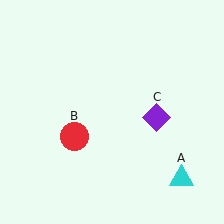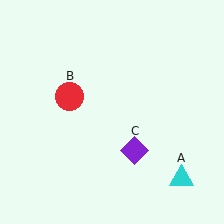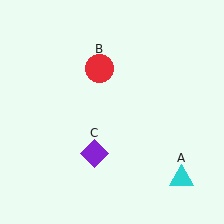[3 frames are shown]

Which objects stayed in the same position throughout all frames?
Cyan triangle (object A) remained stationary.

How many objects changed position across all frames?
2 objects changed position: red circle (object B), purple diamond (object C).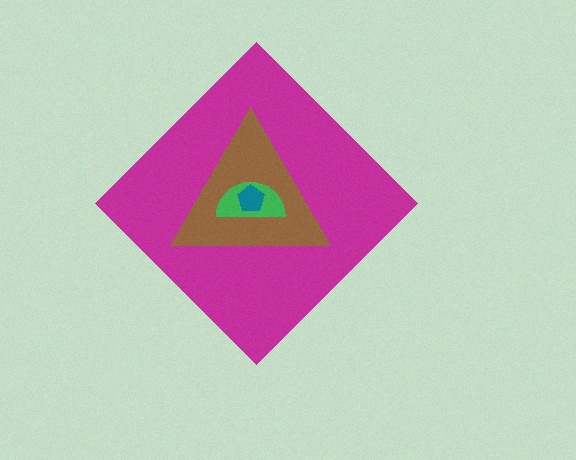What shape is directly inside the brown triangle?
The green semicircle.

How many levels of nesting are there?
4.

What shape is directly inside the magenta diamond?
The brown triangle.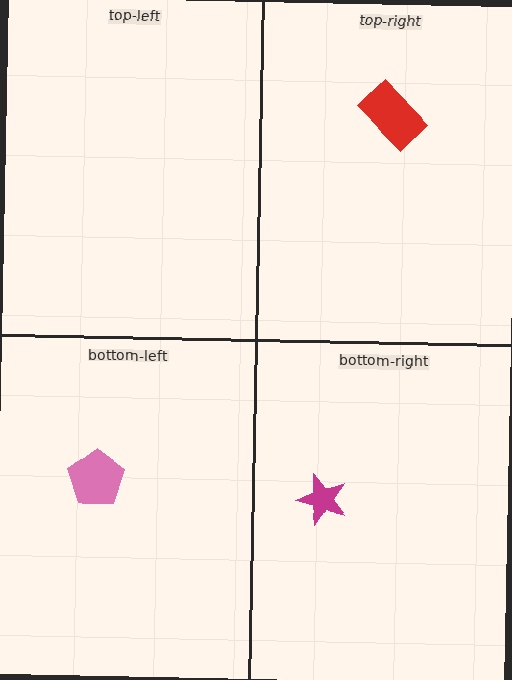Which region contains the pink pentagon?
The bottom-left region.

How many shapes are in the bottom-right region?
1.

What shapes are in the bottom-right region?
The magenta star.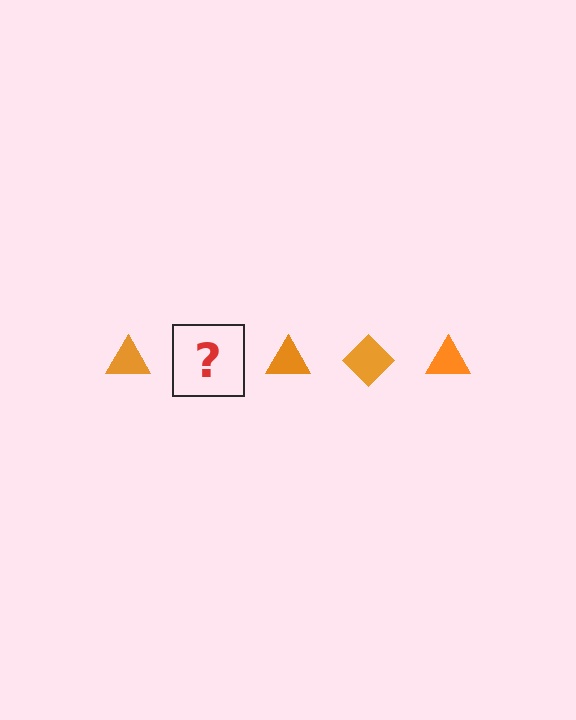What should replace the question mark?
The question mark should be replaced with an orange diamond.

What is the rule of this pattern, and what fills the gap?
The rule is that the pattern cycles through triangle, diamond shapes in orange. The gap should be filled with an orange diamond.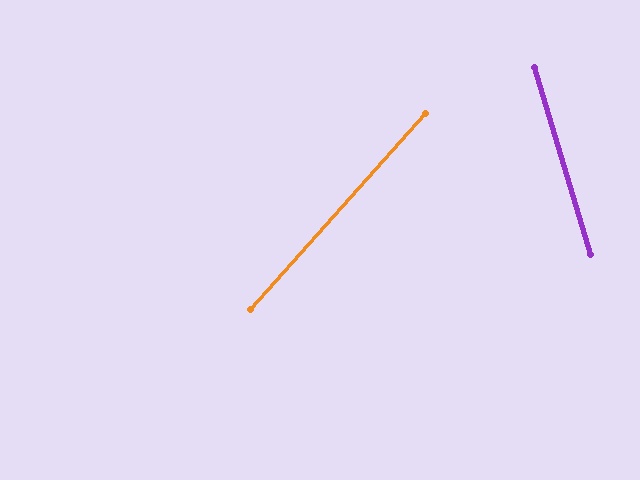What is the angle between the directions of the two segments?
Approximately 58 degrees.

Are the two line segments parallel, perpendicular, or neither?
Neither parallel nor perpendicular — they differ by about 58°.